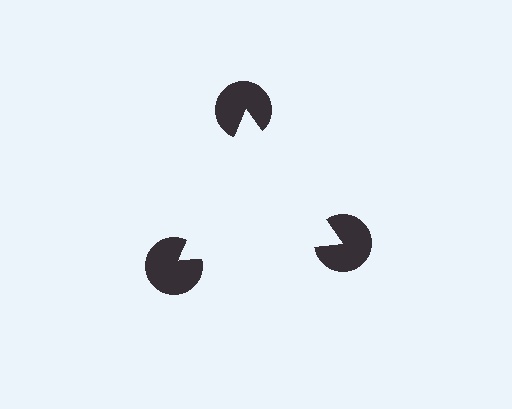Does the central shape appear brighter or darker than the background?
It typically appears slightly brighter than the background, even though no actual brightness change is drawn.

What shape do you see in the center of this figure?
An illusory triangle — its edges are inferred from the aligned wedge cuts in the pac-man discs, not physically drawn.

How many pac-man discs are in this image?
There are 3 — one at each vertex of the illusory triangle.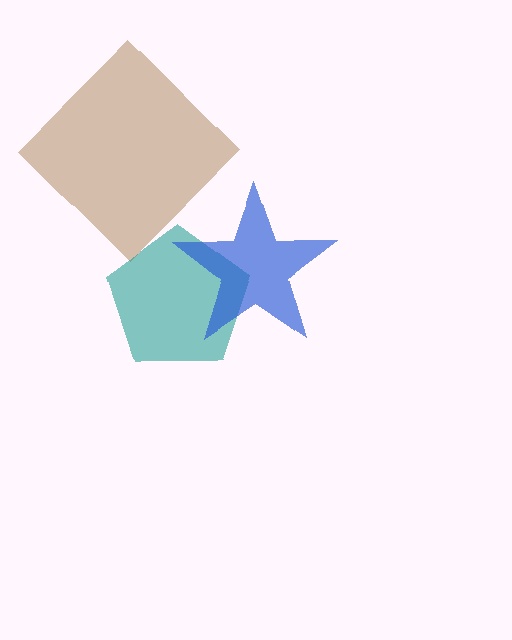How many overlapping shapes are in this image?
There are 3 overlapping shapes in the image.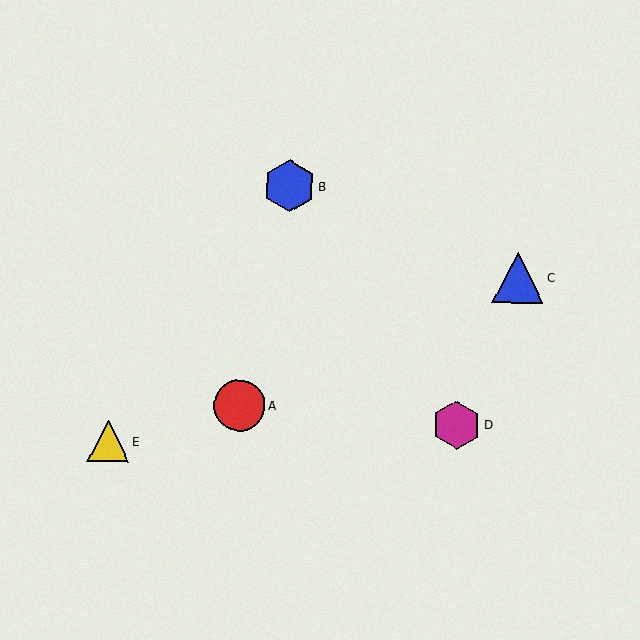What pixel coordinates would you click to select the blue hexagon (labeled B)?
Click at (290, 186) to select the blue hexagon B.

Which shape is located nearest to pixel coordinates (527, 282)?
The blue triangle (labeled C) at (518, 278) is nearest to that location.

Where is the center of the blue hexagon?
The center of the blue hexagon is at (290, 186).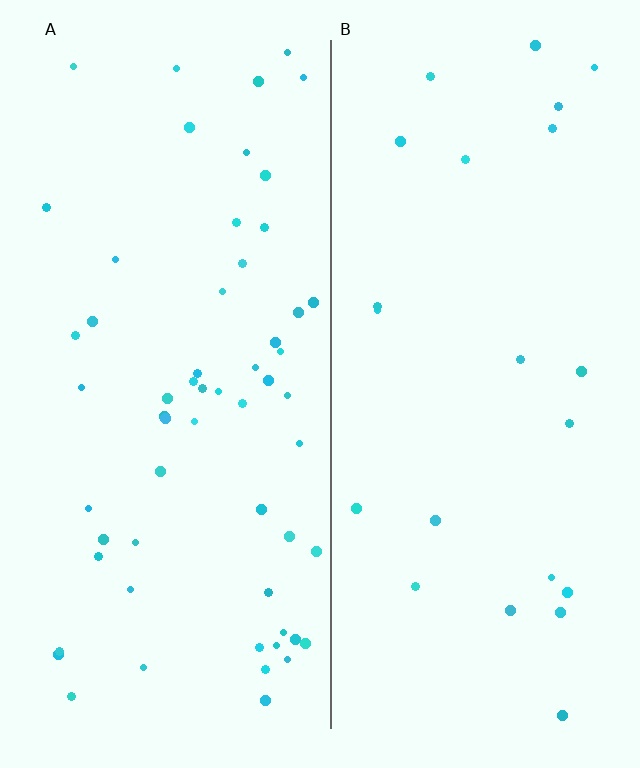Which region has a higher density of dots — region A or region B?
A (the left).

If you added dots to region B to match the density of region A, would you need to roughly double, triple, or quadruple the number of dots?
Approximately triple.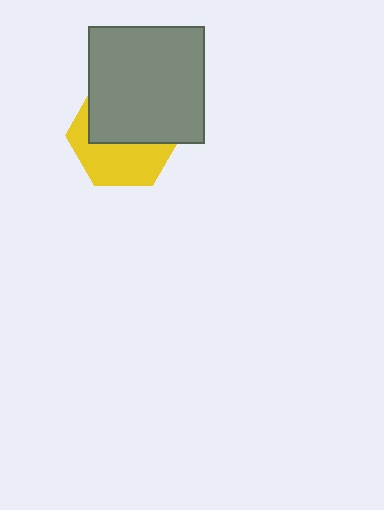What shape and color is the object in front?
The object in front is a gray square.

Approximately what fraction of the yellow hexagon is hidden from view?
Roughly 54% of the yellow hexagon is hidden behind the gray square.